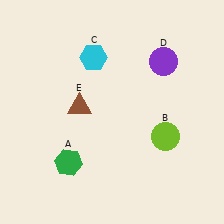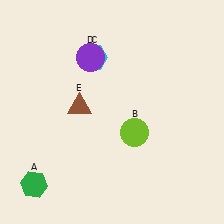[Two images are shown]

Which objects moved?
The objects that moved are: the green hexagon (A), the lime circle (B), the purple circle (D).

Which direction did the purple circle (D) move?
The purple circle (D) moved left.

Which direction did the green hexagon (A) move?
The green hexagon (A) moved left.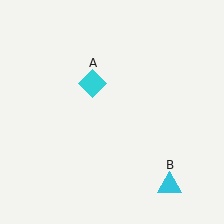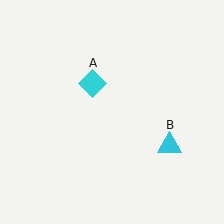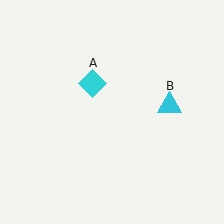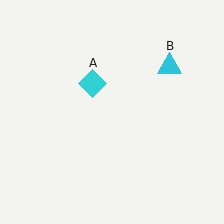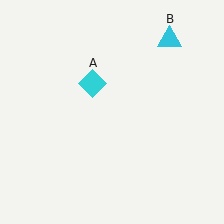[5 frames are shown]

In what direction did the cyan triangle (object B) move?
The cyan triangle (object B) moved up.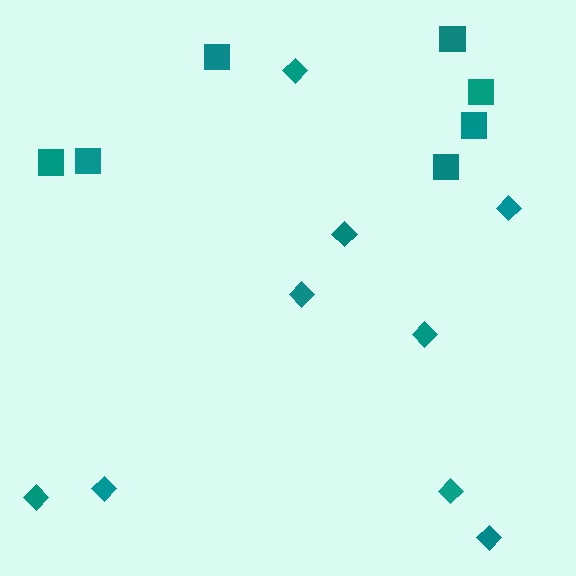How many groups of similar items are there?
There are 2 groups: one group of squares (7) and one group of diamonds (9).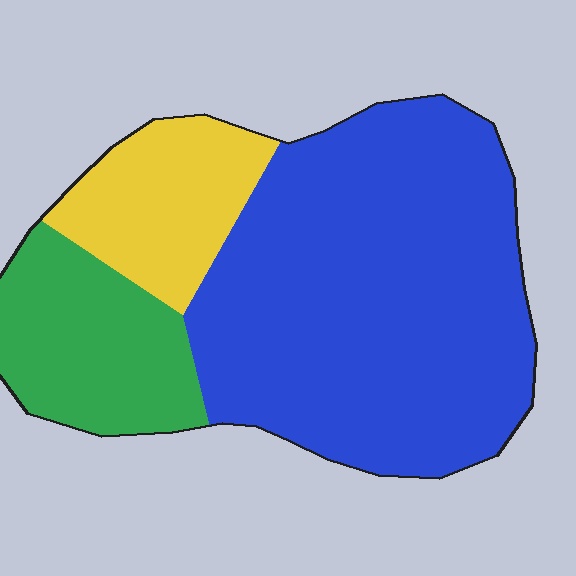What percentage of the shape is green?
Green covers around 20% of the shape.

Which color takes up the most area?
Blue, at roughly 65%.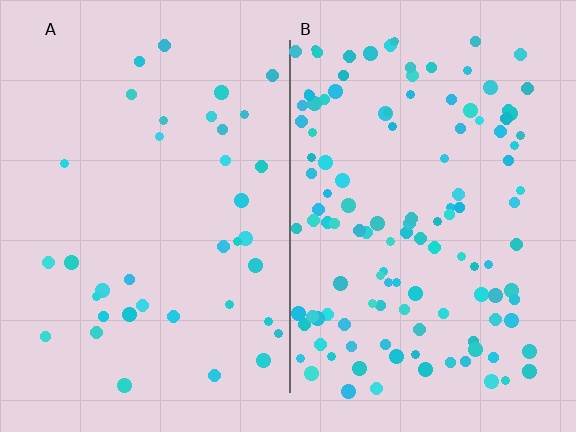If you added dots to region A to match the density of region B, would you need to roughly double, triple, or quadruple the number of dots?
Approximately triple.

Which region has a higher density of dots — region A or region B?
B (the right).